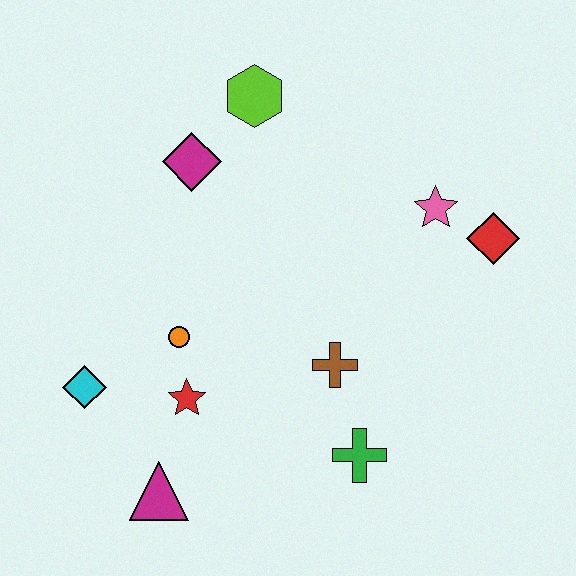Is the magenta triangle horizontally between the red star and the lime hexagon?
No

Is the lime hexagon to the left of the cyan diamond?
No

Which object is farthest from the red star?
The red diamond is farthest from the red star.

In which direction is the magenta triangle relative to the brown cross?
The magenta triangle is to the left of the brown cross.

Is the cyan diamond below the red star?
No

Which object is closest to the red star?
The orange circle is closest to the red star.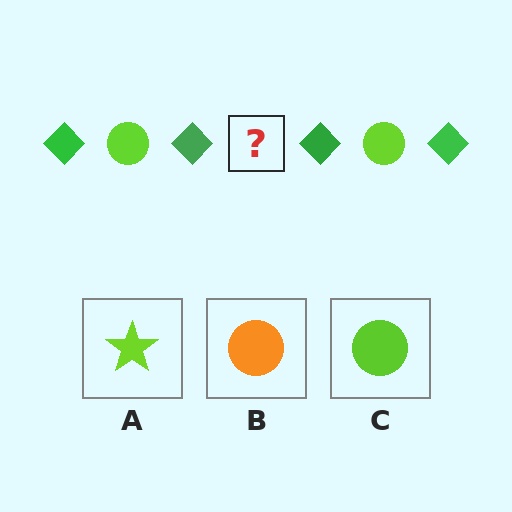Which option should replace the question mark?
Option C.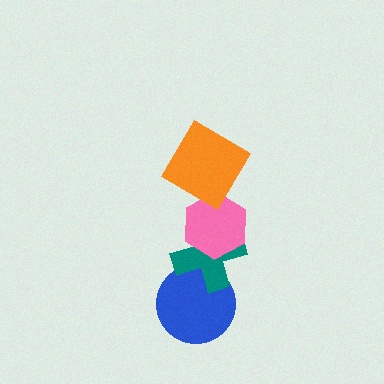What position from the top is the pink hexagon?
The pink hexagon is 2nd from the top.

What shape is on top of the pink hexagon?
The orange diamond is on top of the pink hexagon.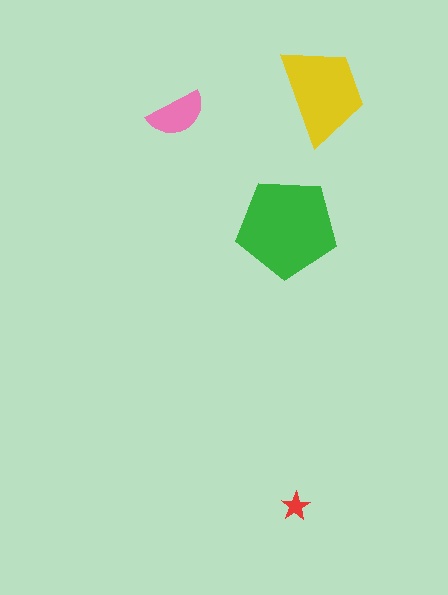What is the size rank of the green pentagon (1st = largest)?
1st.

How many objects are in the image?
There are 4 objects in the image.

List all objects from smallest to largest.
The red star, the pink semicircle, the yellow trapezoid, the green pentagon.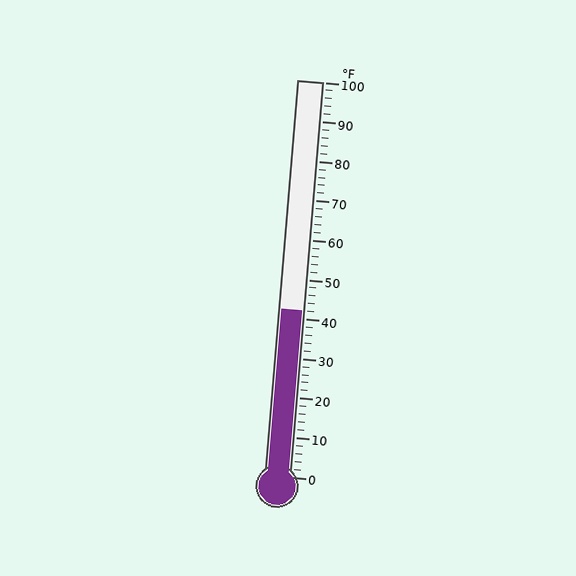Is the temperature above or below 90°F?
The temperature is below 90°F.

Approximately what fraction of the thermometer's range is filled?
The thermometer is filled to approximately 40% of its range.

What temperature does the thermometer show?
The thermometer shows approximately 42°F.